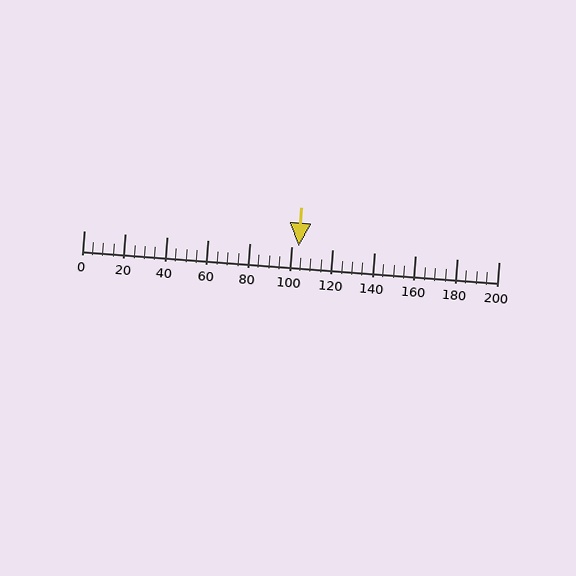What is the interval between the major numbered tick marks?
The major tick marks are spaced 20 units apart.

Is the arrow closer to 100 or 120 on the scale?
The arrow is closer to 100.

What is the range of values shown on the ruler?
The ruler shows values from 0 to 200.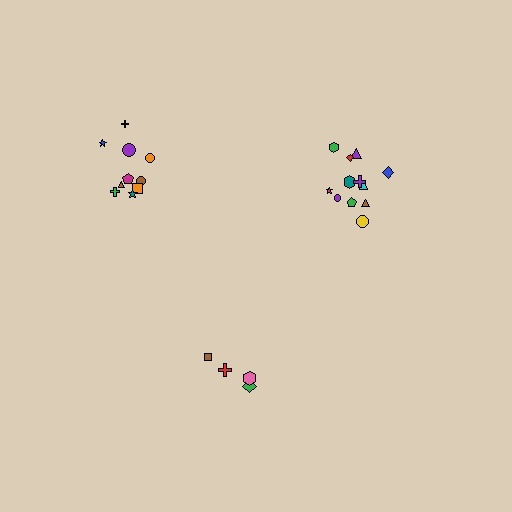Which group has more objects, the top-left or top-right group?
The top-right group.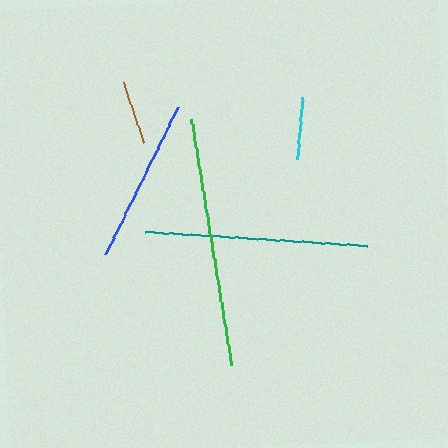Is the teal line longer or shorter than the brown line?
The teal line is longer than the brown line.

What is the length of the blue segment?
The blue segment is approximately 164 pixels long.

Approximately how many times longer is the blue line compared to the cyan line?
The blue line is approximately 2.6 times the length of the cyan line.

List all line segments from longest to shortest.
From longest to shortest: green, teal, blue, brown, cyan.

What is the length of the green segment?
The green segment is approximately 248 pixels long.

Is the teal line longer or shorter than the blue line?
The teal line is longer than the blue line.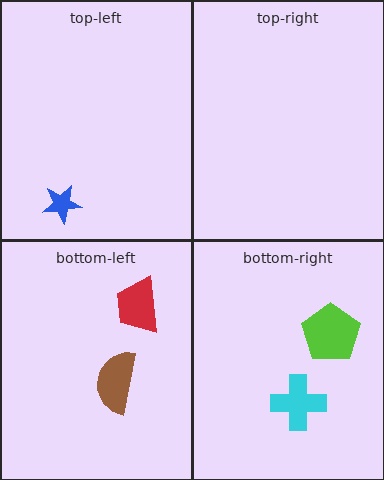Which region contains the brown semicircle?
The bottom-left region.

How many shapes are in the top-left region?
1.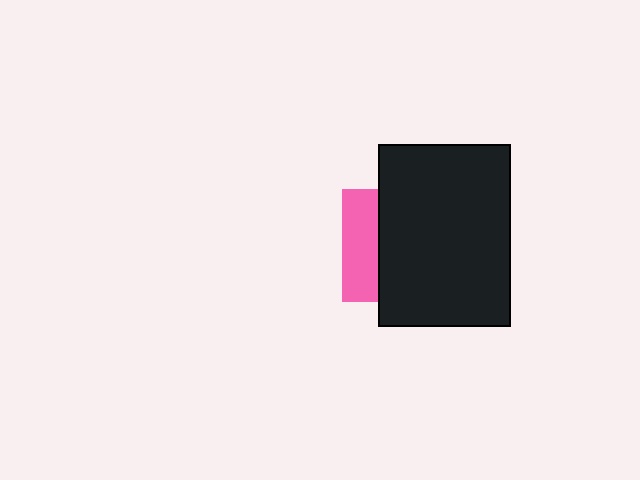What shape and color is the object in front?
The object in front is a black rectangle.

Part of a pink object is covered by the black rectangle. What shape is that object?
It is a square.